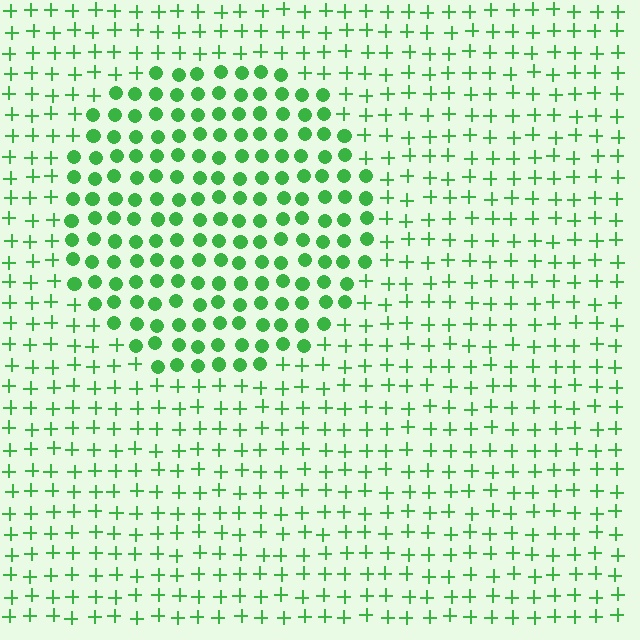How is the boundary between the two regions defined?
The boundary is defined by a change in element shape: circles inside vs. plus signs outside. All elements share the same color and spacing.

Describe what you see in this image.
The image is filled with small green elements arranged in a uniform grid. A circle-shaped region contains circles, while the surrounding area contains plus signs. The boundary is defined purely by the change in element shape.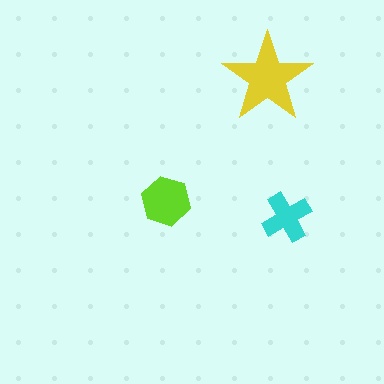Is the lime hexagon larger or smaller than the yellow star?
Smaller.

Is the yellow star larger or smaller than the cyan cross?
Larger.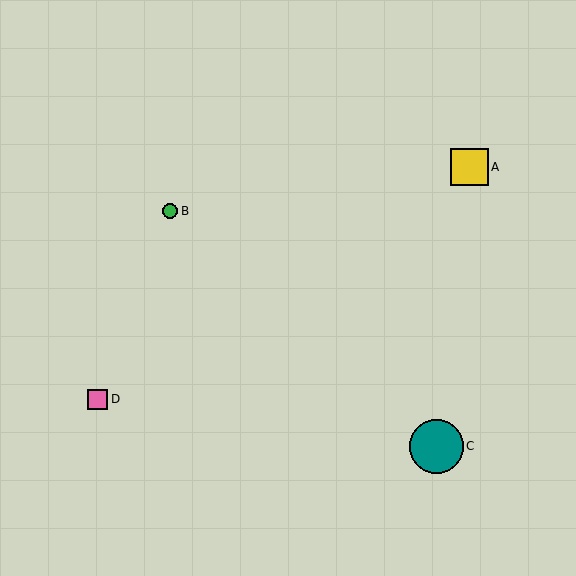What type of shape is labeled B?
Shape B is a green circle.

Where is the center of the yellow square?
The center of the yellow square is at (469, 167).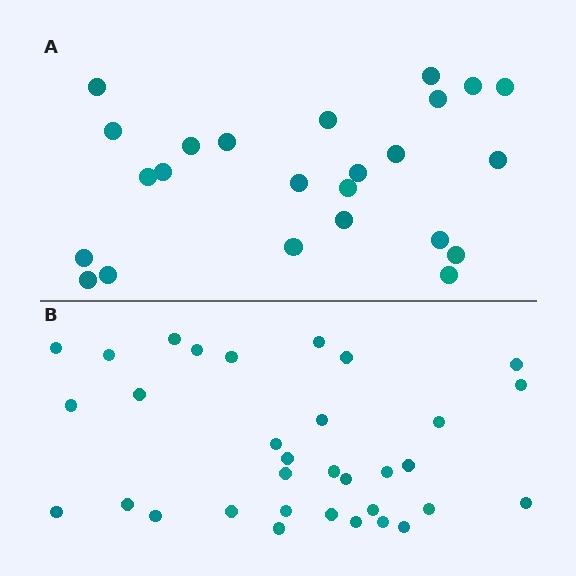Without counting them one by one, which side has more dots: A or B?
Region B (the bottom region) has more dots.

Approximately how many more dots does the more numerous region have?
Region B has roughly 8 or so more dots than region A.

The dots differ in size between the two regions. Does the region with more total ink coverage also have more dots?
No. Region A has more total ink coverage because its dots are larger, but region B actually contains more individual dots. Total area can be misleading — the number of items is what matters here.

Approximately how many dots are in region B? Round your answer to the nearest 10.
About 30 dots. (The exact count is 33, which rounds to 30.)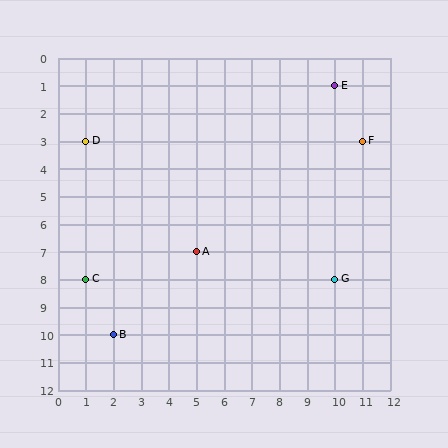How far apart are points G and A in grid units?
Points G and A are 5 columns and 1 row apart (about 5.1 grid units diagonally).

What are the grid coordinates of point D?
Point D is at grid coordinates (1, 3).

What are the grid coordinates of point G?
Point G is at grid coordinates (10, 8).